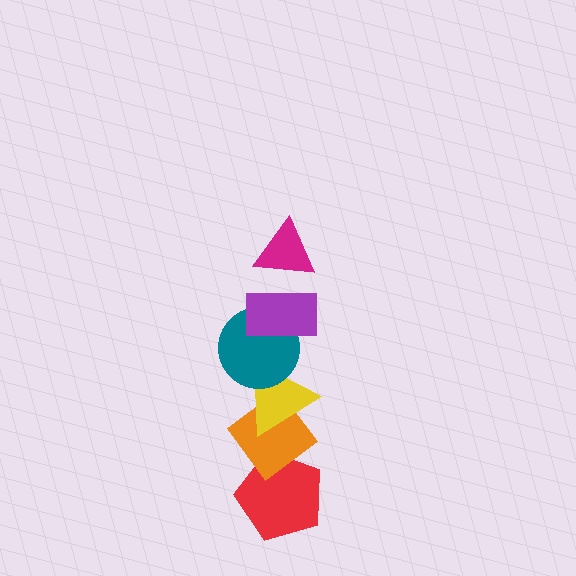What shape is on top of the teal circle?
The purple rectangle is on top of the teal circle.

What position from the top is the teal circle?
The teal circle is 3rd from the top.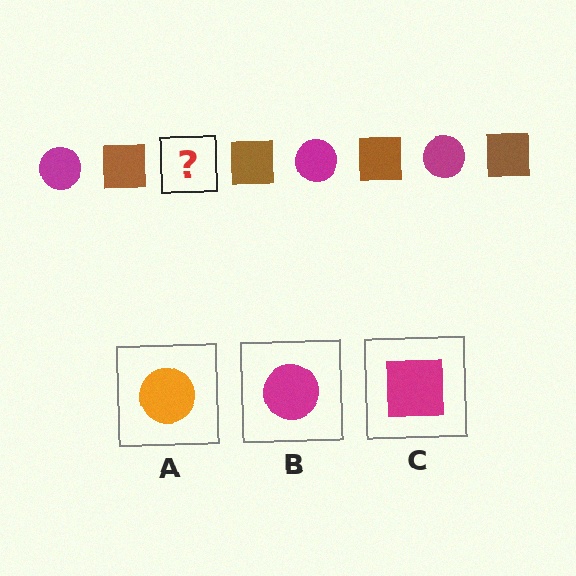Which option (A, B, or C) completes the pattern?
B.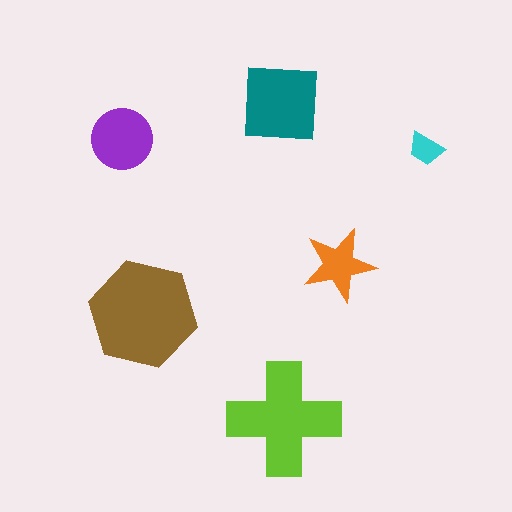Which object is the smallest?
The cyan trapezoid.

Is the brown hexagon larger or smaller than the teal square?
Larger.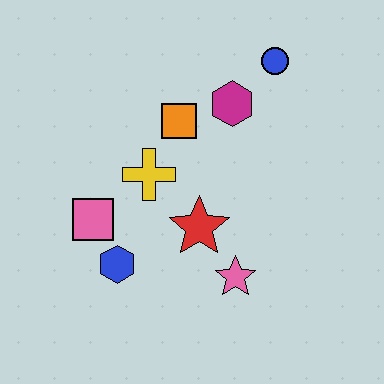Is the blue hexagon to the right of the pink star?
No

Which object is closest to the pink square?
The blue hexagon is closest to the pink square.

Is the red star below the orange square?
Yes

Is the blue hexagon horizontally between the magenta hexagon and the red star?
No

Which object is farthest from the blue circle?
The blue hexagon is farthest from the blue circle.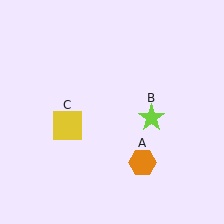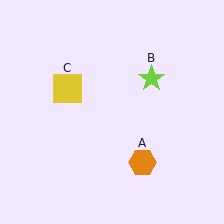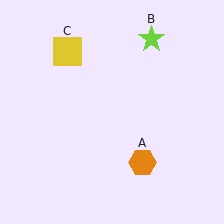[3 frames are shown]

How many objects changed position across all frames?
2 objects changed position: lime star (object B), yellow square (object C).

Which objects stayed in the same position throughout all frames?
Orange hexagon (object A) remained stationary.